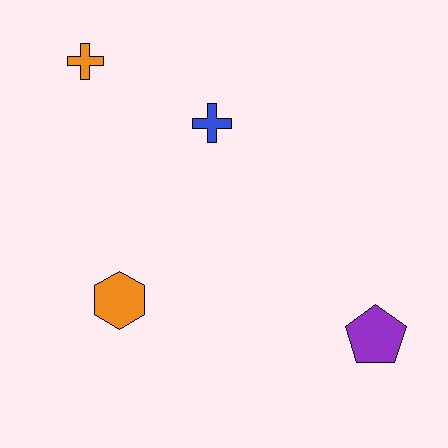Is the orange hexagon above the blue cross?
No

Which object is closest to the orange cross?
The blue cross is closest to the orange cross.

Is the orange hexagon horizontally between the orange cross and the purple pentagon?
Yes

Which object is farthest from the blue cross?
The purple pentagon is farthest from the blue cross.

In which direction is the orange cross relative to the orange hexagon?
The orange cross is above the orange hexagon.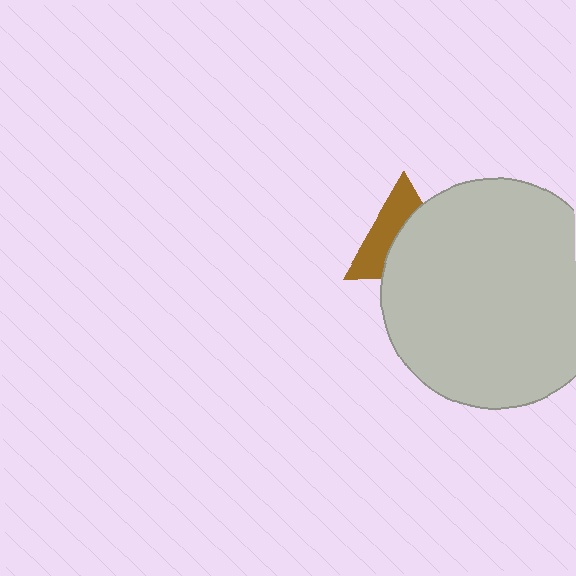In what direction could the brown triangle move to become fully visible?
The brown triangle could move toward the upper-left. That would shift it out from behind the light gray circle entirely.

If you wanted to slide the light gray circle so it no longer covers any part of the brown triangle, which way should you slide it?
Slide it toward the lower-right — that is the most direct way to separate the two shapes.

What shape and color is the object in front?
The object in front is a light gray circle.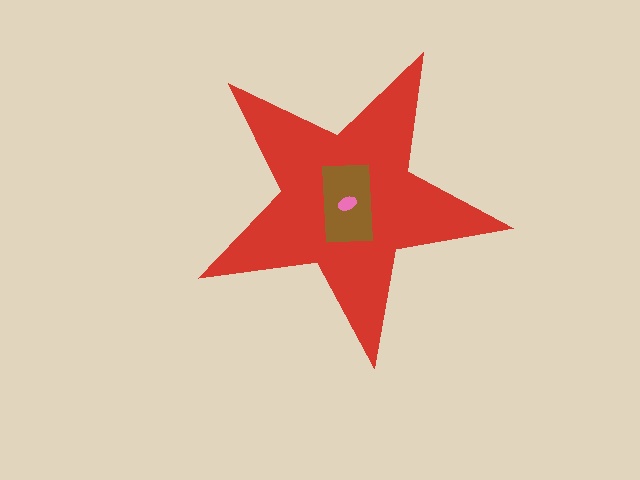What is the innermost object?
The pink ellipse.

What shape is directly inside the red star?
The brown rectangle.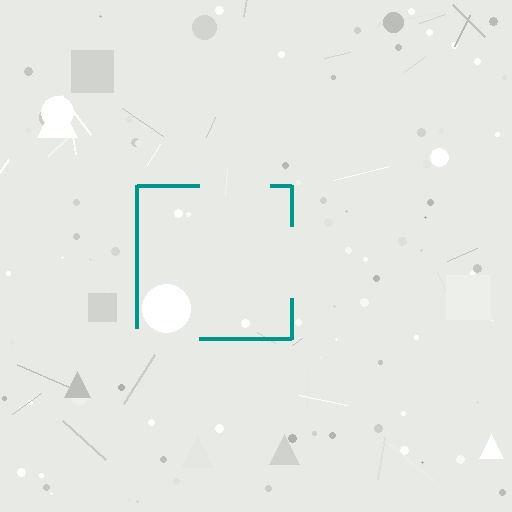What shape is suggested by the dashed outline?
The dashed outline suggests a square.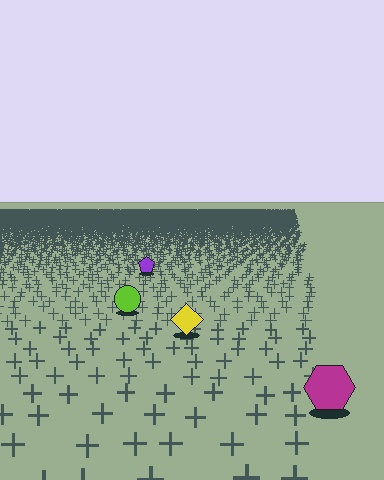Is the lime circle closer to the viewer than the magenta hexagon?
No. The magenta hexagon is closer — you can tell from the texture gradient: the ground texture is coarser near it.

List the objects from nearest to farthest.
From nearest to farthest: the magenta hexagon, the yellow diamond, the lime circle, the purple pentagon.